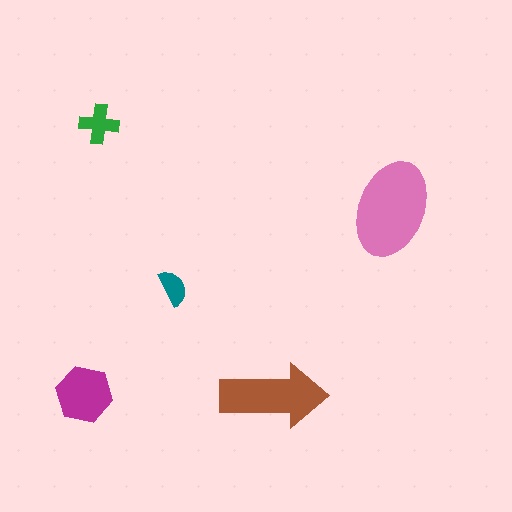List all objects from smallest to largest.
The teal semicircle, the green cross, the magenta hexagon, the brown arrow, the pink ellipse.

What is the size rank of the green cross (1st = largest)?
4th.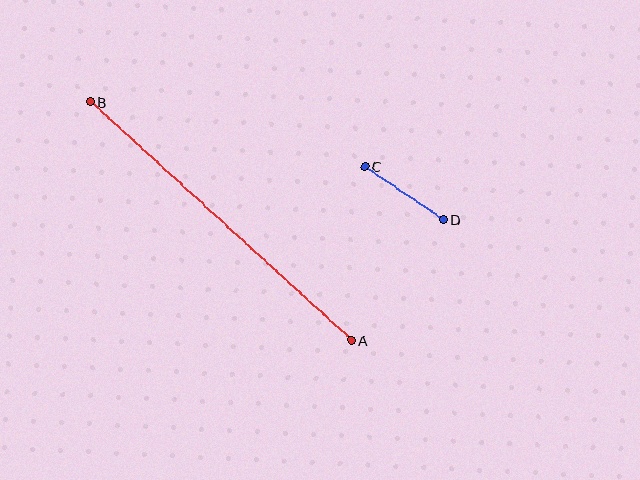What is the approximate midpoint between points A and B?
The midpoint is at approximately (221, 221) pixels.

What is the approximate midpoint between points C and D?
The midpoint is at approximately (404, 193) pixels.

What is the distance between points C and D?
The distance is approximately 95 pixels.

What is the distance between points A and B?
The distance is approximately 354 pixels.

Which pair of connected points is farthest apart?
Points A and B are farthest apart.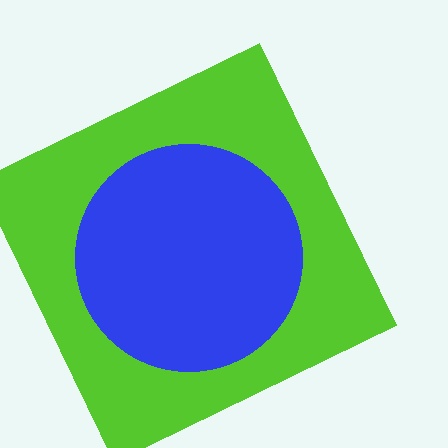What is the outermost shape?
The lime square.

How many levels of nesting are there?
2.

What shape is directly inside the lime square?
The blue circle.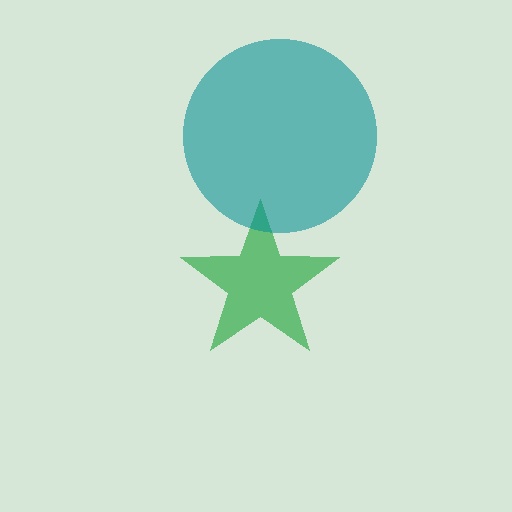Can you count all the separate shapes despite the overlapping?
Yes, there are 2 separate shapes.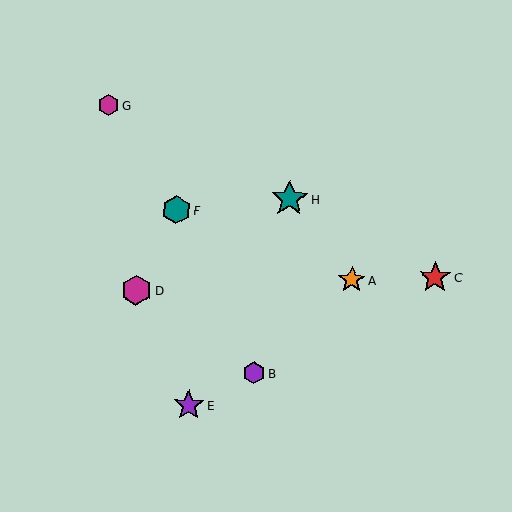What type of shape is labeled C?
Shape C is a red star.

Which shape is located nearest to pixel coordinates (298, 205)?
The teal star (labeled H) at (289, 199) is nearest to that location.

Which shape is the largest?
The teal star (labeled H) is the largest.